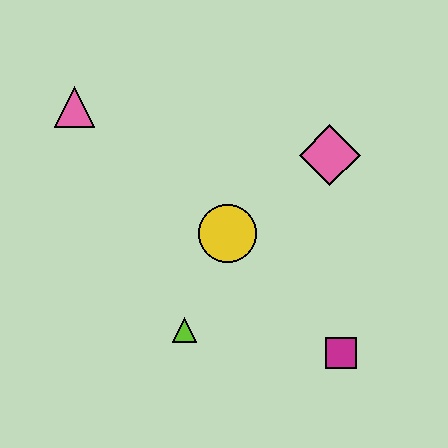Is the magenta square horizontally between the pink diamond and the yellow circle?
No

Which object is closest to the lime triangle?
The yellow circle is closest to the lime triangle.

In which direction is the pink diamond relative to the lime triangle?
The pink diamond is above the lime triangle.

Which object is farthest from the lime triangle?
The pink triangle is farthest from the lime triangle.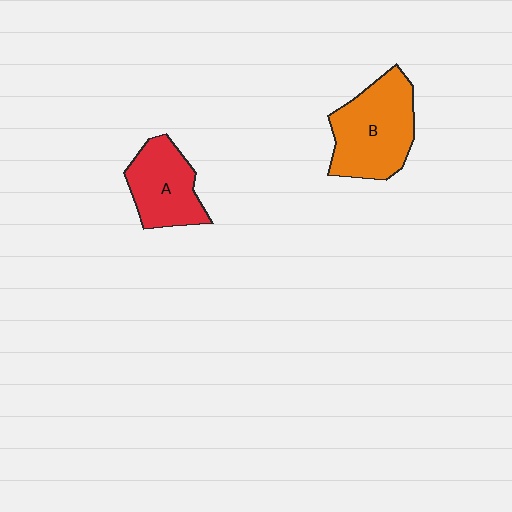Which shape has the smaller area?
Shape A (red).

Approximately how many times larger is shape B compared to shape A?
Approximately 1.4 times.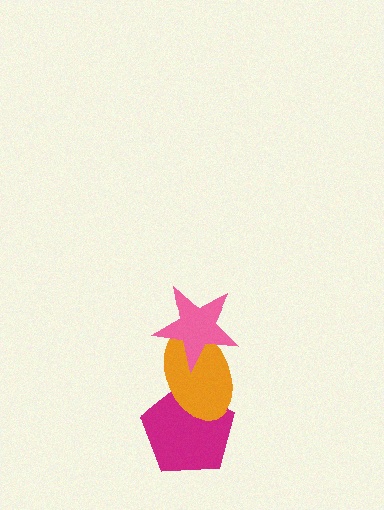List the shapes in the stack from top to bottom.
From top to bottom: the pink star, the orange ellipse, the magenta pentagon.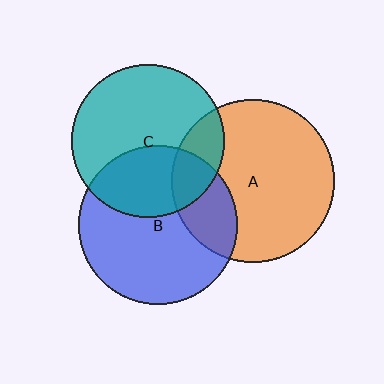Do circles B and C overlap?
Yes.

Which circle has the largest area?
Circle A (orange).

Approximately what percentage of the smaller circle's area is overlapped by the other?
Approximately 35%.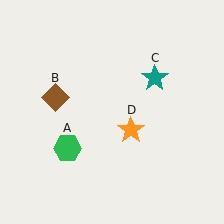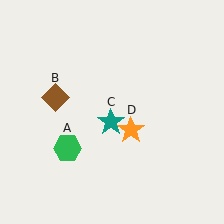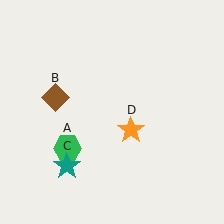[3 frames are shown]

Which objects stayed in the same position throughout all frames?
Green hexagon (object A) and brown diamond (object B) and orange star (object D) remained stationary.